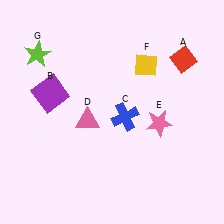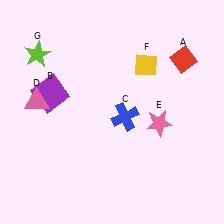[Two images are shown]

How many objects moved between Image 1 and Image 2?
1 object moved between the two images.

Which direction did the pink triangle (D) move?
The pink triangle (D) moved left.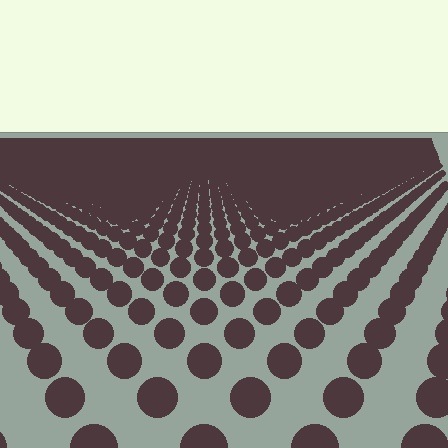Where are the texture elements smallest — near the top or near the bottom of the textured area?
Near the top.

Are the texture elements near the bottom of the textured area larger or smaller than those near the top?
Larger. Near the bottom, elements are closer to the viewer and appear at a bigger on-screen size.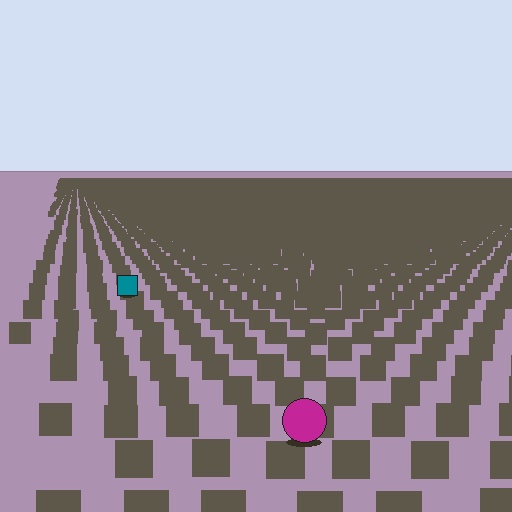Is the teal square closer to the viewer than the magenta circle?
No. The magenta circle is closer — you can tell from the texture gradient: the ground texture is coarser near it.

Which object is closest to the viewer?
The magenta circle is closest. The texture marks near it are larger and more spread out.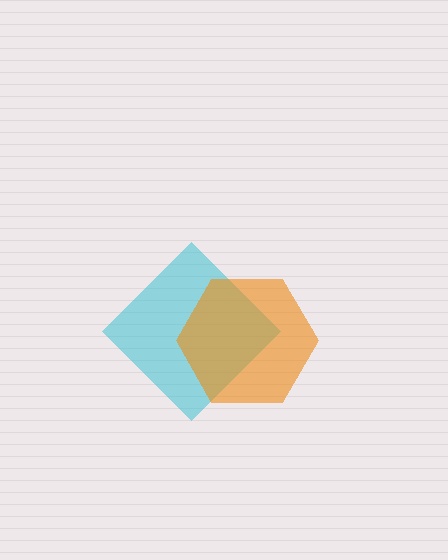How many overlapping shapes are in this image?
There are 2 overlapping shapes in the image.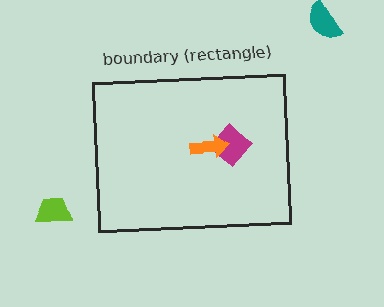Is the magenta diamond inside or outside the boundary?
Inside.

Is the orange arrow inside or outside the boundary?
Inside.